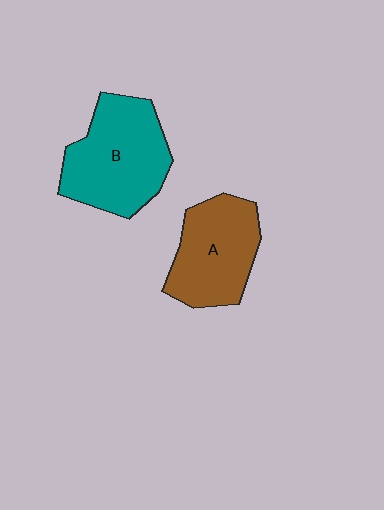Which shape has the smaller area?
Shape A (brown).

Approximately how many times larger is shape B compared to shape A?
Approximately 1.2 times.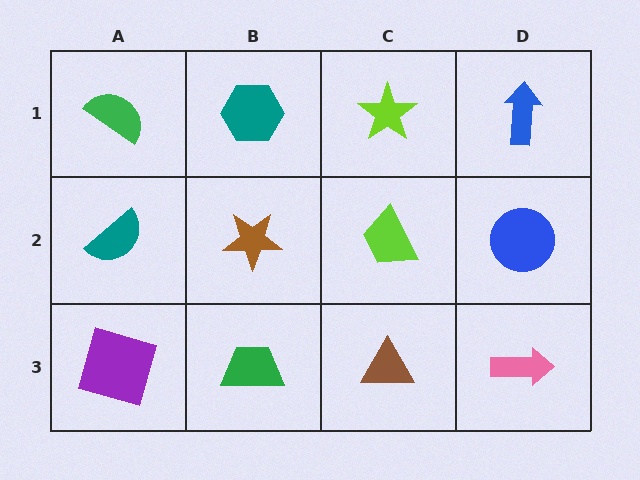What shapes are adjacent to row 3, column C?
A lime trapezoid (row 2, column C), a green trapezoid (row 3, column B), a pink arrow (row 3, column D).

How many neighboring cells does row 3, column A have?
2.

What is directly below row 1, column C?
A lime trapezoid.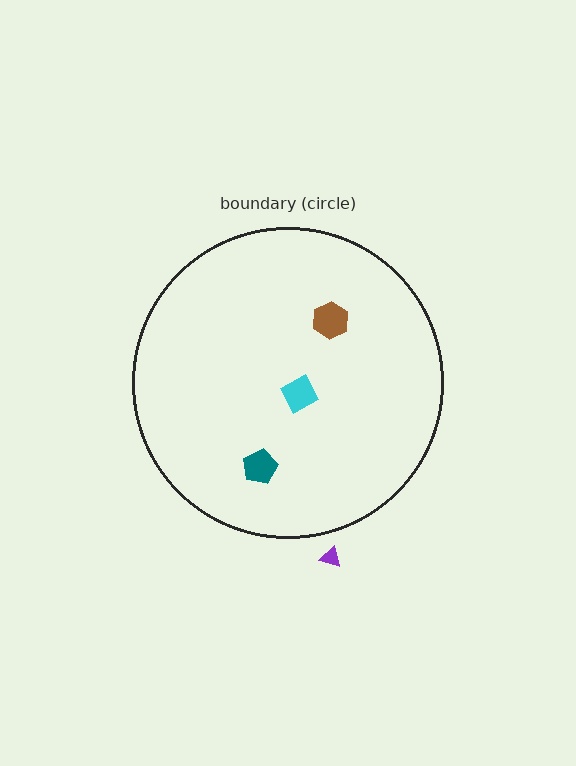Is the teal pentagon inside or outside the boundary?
Inside.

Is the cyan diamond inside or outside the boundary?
Inside.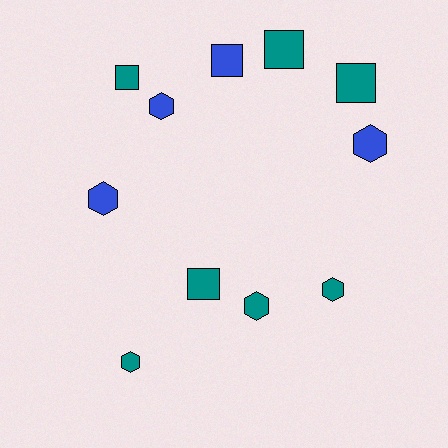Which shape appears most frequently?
Hexagon, with 6 objects.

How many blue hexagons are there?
There are 3 blue hexagons.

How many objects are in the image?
There are 11 objects.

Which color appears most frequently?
Teal, with 7 objects.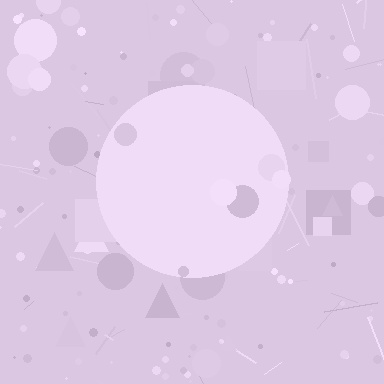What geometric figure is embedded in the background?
A circle is embedded in the background.